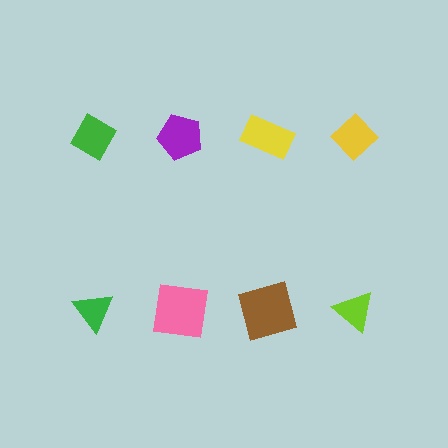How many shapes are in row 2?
4 shapes.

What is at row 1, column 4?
A yellow diamond.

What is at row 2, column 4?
A lime triangle.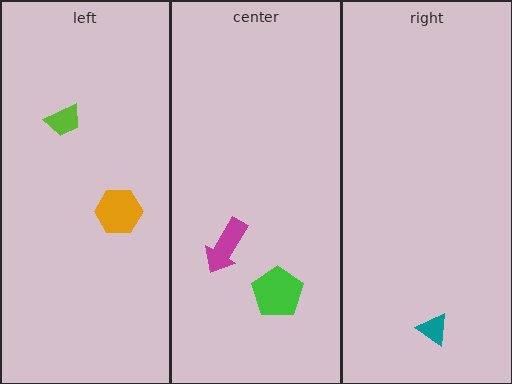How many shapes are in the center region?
2.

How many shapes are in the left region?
2.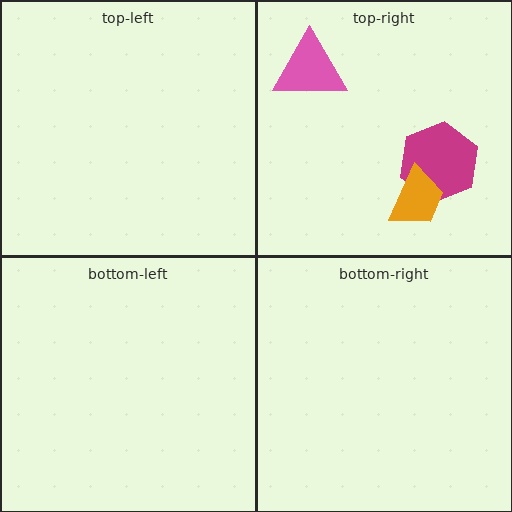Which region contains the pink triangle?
The top-right region.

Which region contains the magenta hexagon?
The top-right region.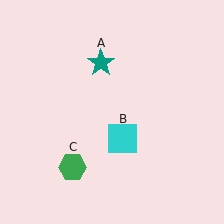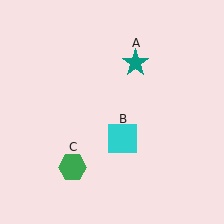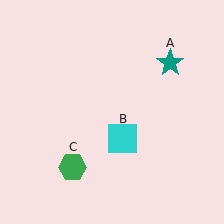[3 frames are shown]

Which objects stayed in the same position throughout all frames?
Cyan square (object B) and green hexagon (object C) remained stationary.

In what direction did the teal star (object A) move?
The teal star (object A) moved right.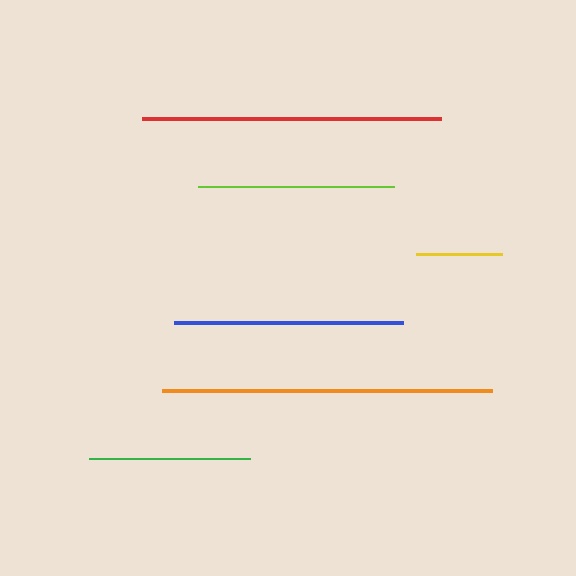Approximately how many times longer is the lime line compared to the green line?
The lime line is approximately 1.2 times the length of the green line.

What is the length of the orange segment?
The orange segment is approximately 330 pixels long.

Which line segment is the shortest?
The yellow line is the shortest at approximately 87 pixels.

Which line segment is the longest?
The orange line is the longest at approximately 330 pixels.